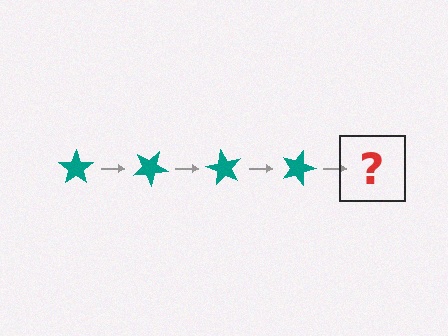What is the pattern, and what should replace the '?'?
The pattern is that the star rotates 30 degrees each step. The '?' should be a teal star rotated 120 degrees.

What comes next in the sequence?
The next element should be a teal star rotated 120 degrees.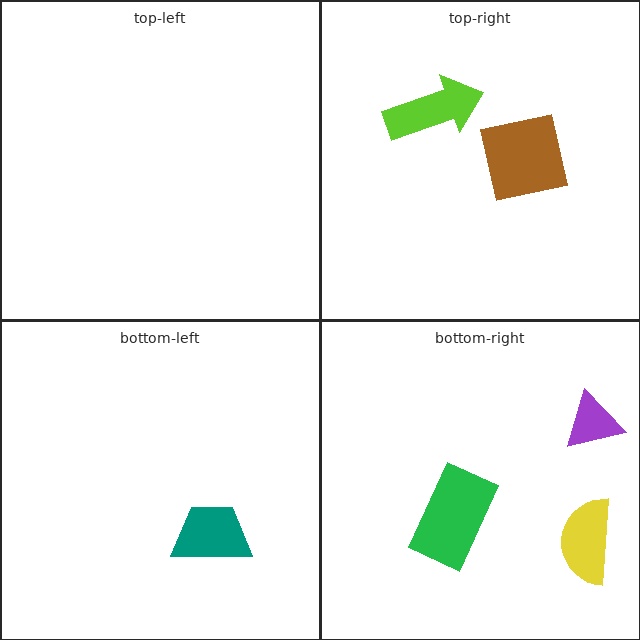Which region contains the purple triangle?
The bottom-right region.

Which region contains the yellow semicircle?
The bottom-right region.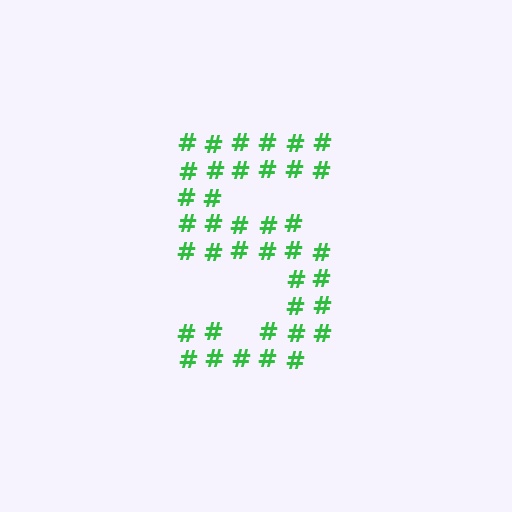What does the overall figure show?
The overall figure shows the digit 5.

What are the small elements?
The small elements are hash symbols.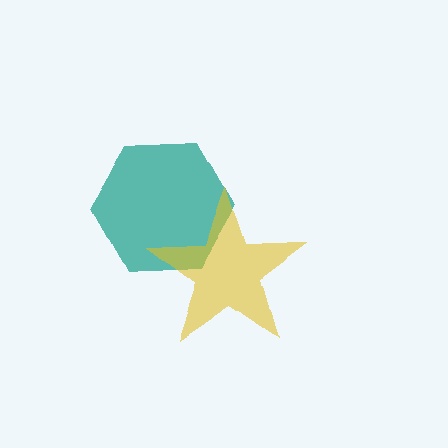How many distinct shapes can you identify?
There are 2 distinct shapes: a teal hexagon, a yellow star.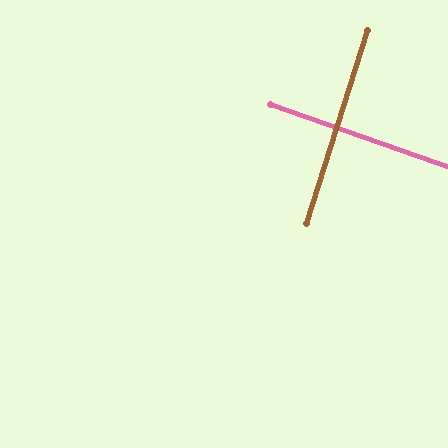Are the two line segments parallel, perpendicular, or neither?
Perpendicular — they meet at approximately 88°.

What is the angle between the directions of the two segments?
Approximately 88 degrees.